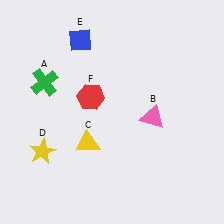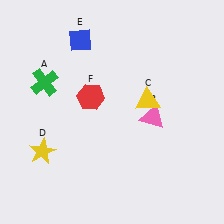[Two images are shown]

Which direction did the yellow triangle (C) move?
The yellow triangle (C) moved right.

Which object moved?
The yellow triangle (C) moved right.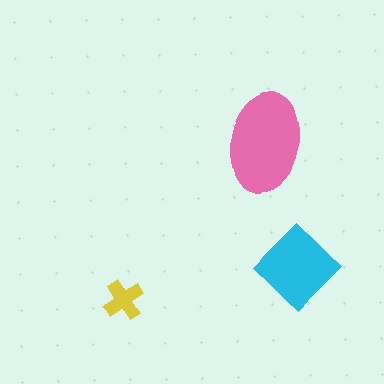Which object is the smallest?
The yellow cross.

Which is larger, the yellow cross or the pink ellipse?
The pink ellipse.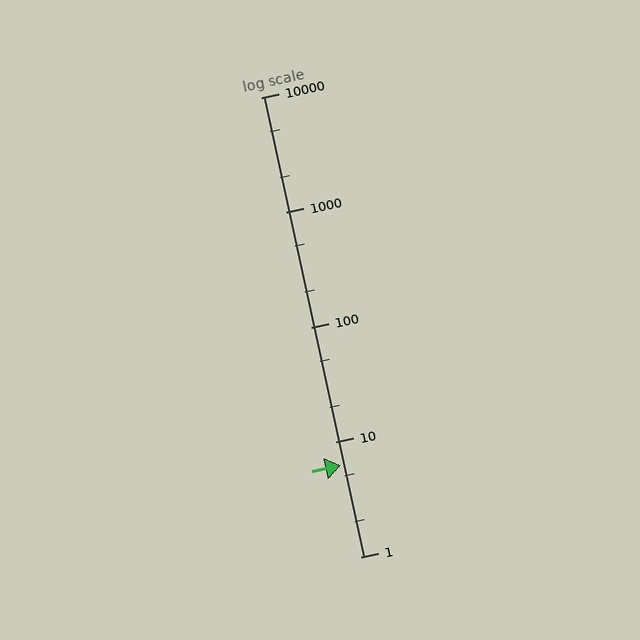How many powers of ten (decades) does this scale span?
The scale spans 4 decades, from 1 to 10000.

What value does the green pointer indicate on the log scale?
The pointer indicates approximately 6.3.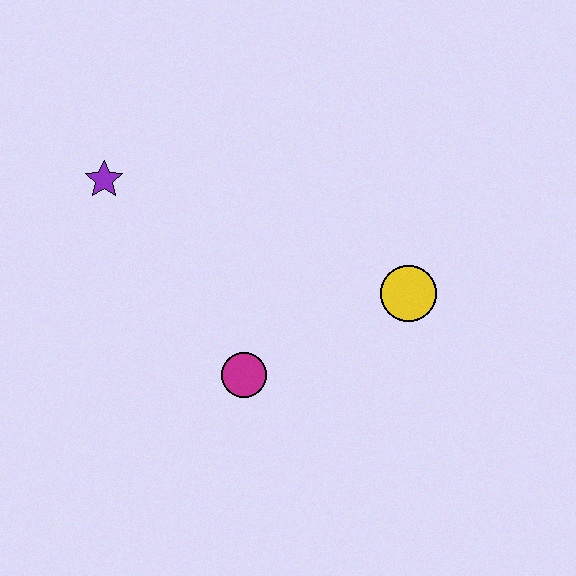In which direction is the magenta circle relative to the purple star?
The magenta circle is below the purple star.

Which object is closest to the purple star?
The magenta circle is closest to the purple star.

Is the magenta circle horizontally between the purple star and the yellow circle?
Yes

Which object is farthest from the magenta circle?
The purple star is farthest from the magenta circle.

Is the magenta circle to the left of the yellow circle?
Yes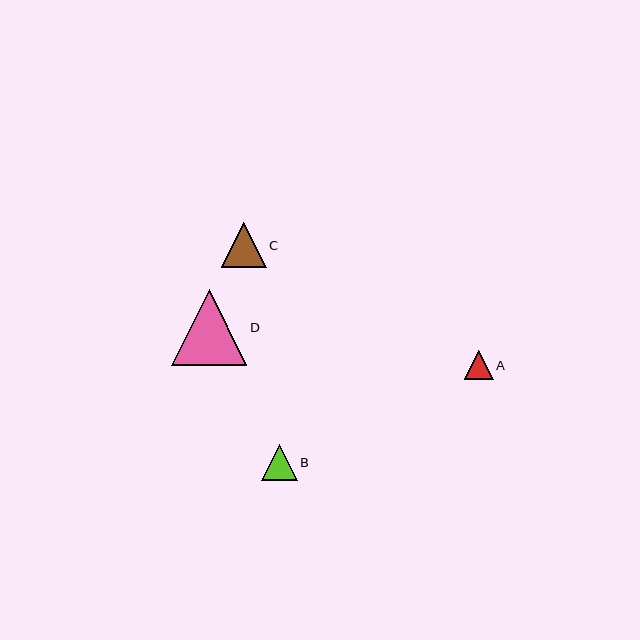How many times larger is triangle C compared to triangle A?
Triangle C is approximately 1.5 times the size of triangle A.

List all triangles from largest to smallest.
From largest to smallest: D, C, B, A.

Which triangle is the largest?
Triangle D is the largest with a size of approximately 76 pixels.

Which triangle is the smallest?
Triangle A is the smallest with a size of approximately 29 pixels.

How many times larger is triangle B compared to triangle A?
Triangle B is approximately 1.3 times the size of triangle A.